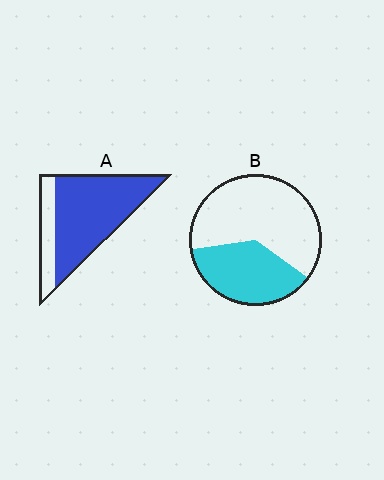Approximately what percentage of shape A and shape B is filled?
A is approximately 75% and B is approximately 40%.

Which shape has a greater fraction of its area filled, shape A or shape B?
Shape A.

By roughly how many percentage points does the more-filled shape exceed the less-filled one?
By roughly 40 percentage points (A over B).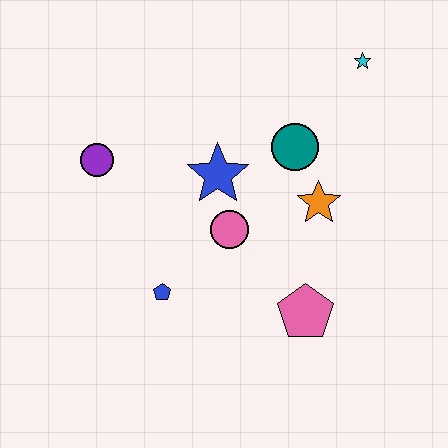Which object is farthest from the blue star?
The cyan star is farthest from the blue star.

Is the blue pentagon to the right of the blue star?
No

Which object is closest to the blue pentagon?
The pink circle is closest to the blue pentagon.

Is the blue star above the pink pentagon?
Yes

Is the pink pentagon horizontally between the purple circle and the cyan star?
Yes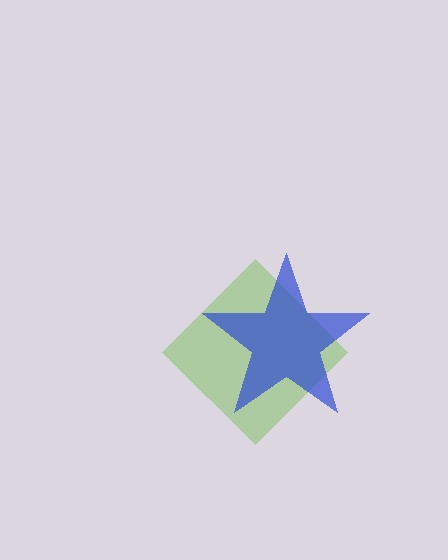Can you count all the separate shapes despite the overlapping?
Yes, there are 2 separate shapes.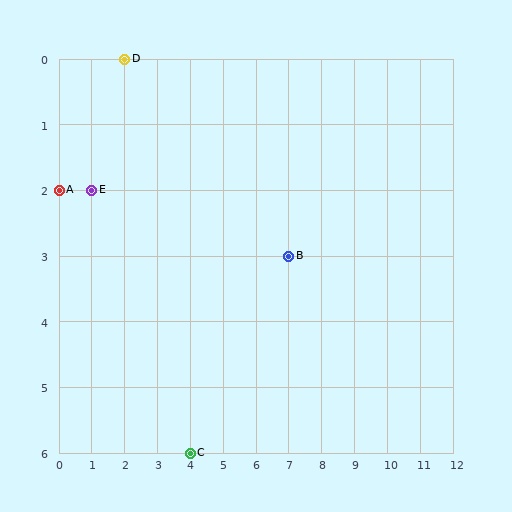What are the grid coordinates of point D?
Point D is at grid coordinates (2, 0).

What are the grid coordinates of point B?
Point B is at grid coordinates (7, 3).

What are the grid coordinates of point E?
Point E is at grid coordinates (1, 2).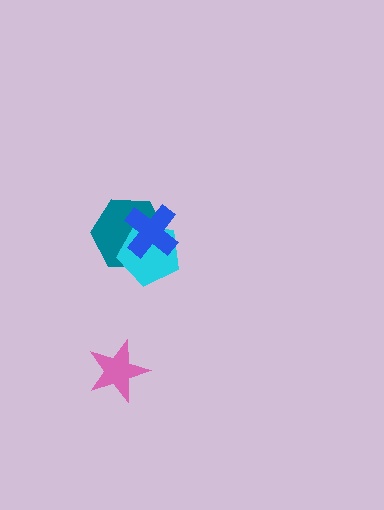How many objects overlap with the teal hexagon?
2 objects overlap with the teal hexagon.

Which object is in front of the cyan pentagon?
The blue cross is in front of the cyan pentagon.